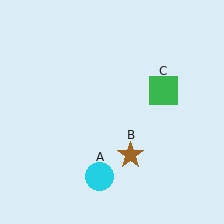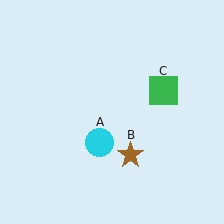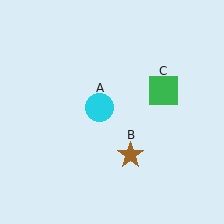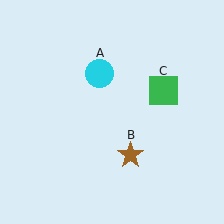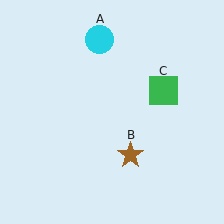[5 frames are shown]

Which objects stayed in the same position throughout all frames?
Brown star (object B) and green square (object C) remained stationary.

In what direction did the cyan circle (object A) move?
The cyan circle (object A) moved up.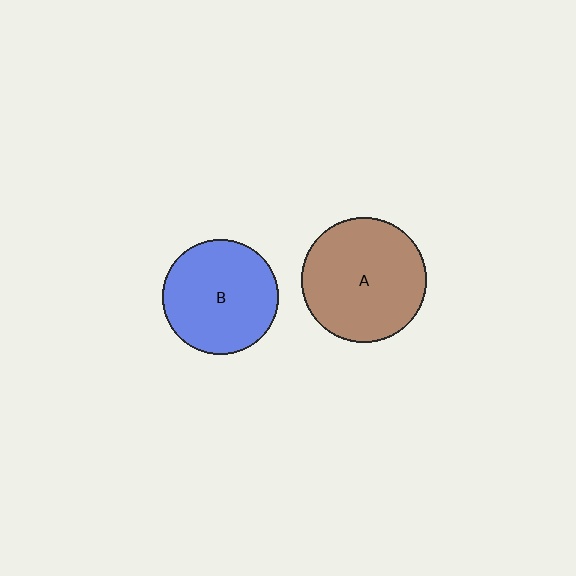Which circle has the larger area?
Circle A (brown).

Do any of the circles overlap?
No, none of the circles overlap.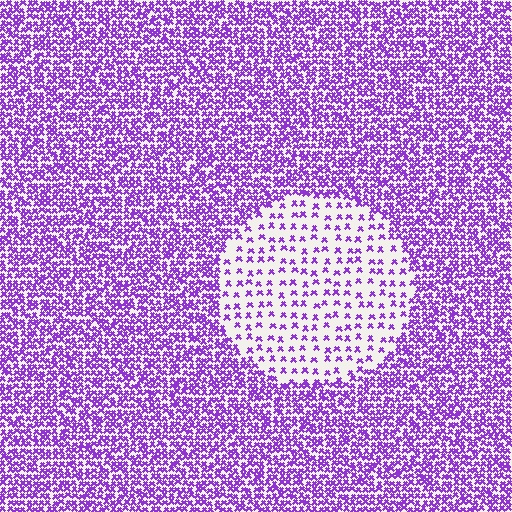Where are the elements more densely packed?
The elements are more densely packed outside the circle boundary.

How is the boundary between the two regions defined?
The boundary is defined by a change in element density (approximately 2.9x ratio). All elements are the same color, size, and shape.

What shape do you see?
I see a circle.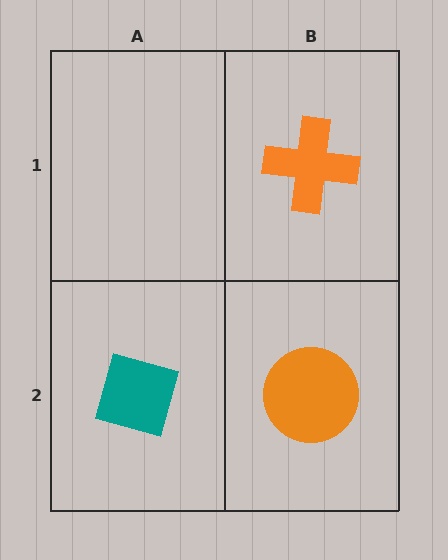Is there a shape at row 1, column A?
No, that cell is empty.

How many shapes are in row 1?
1 shape.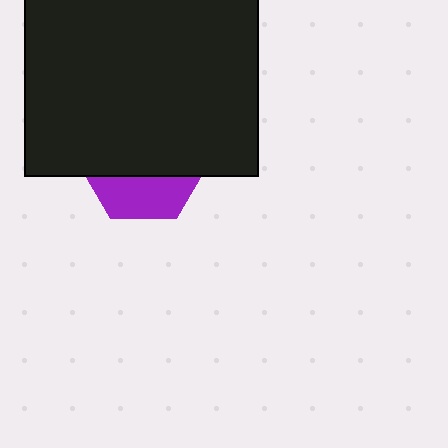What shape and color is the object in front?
The object in front is a black square.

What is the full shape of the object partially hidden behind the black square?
The partially hidden object is a purple hexagon.